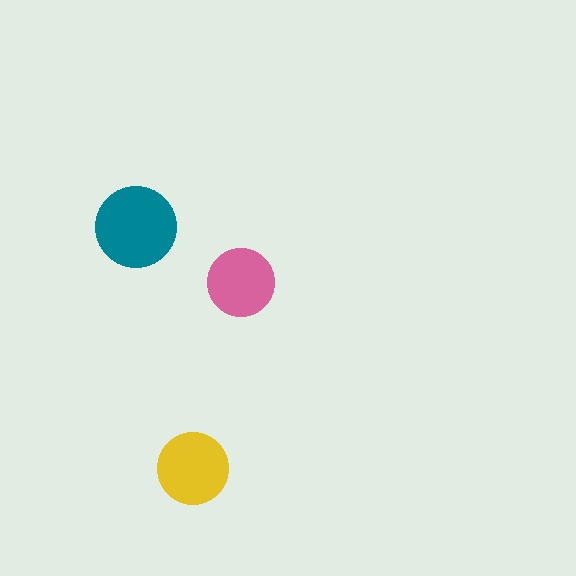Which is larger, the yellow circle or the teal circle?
The teal one.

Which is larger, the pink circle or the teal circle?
The teal one.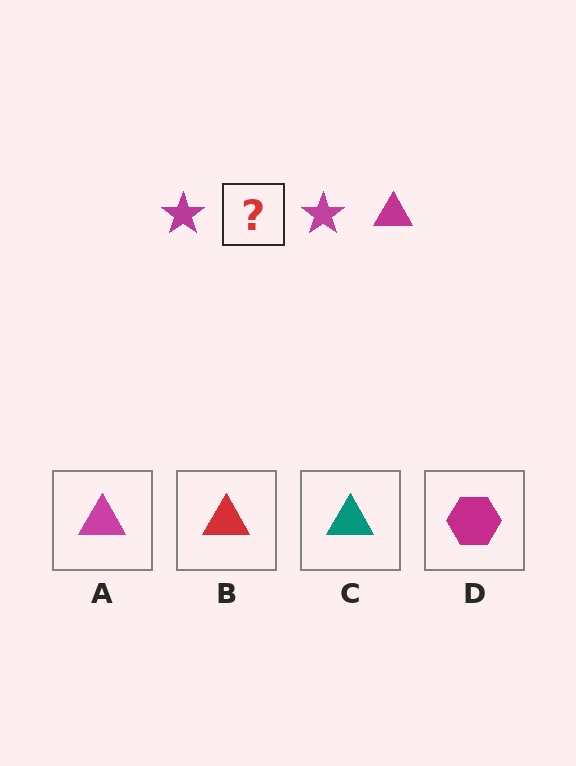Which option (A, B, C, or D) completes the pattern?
A.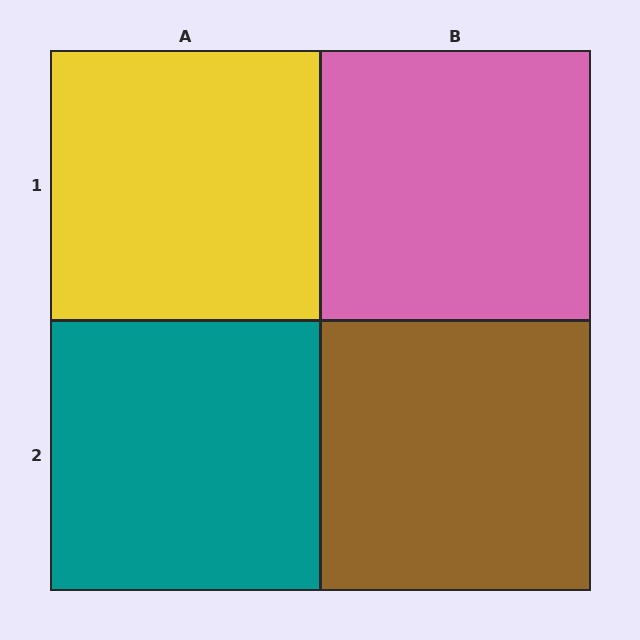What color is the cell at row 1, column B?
Pink.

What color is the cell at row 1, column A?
Yellow.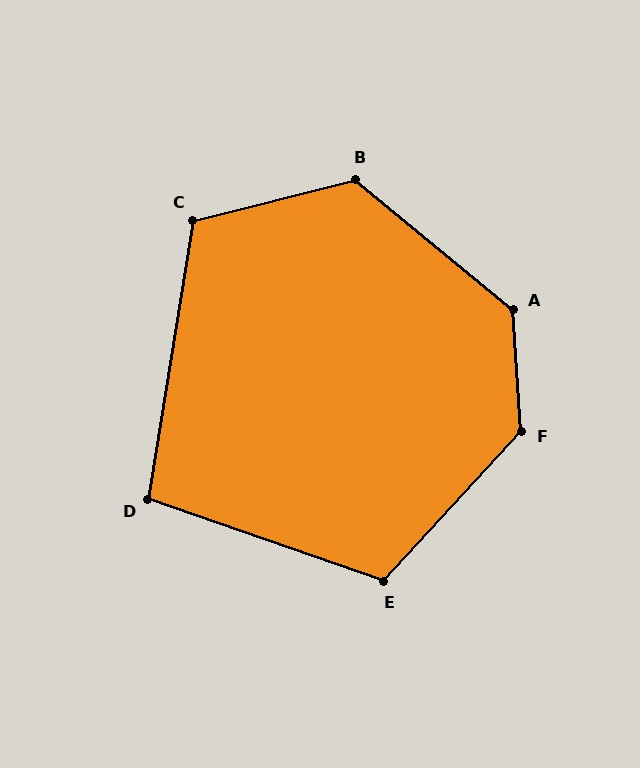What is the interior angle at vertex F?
Approximately 133 degrees (obtuse).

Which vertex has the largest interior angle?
A, at approximately 133 degrees.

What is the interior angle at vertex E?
Approximately 114 degrees (obtuse).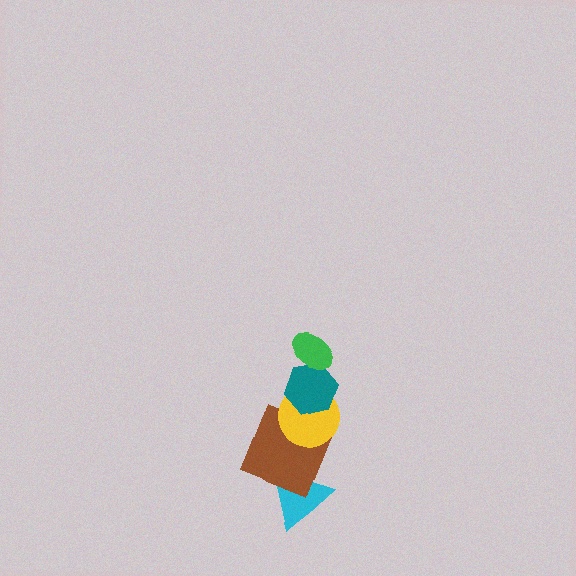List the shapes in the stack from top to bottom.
From top to bottom: the green ellipse, the teal hexagon, the yellow circle, the brown square, the cyan triangle.